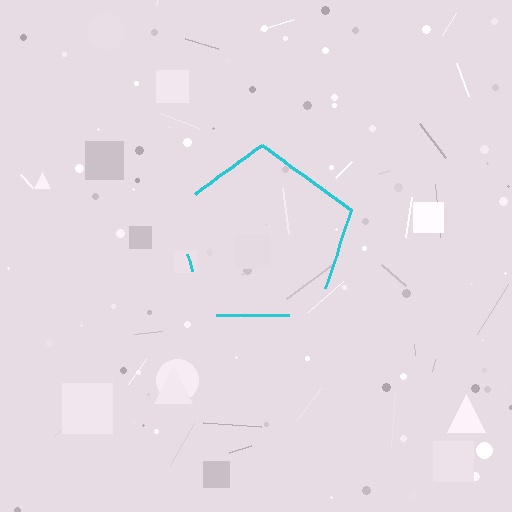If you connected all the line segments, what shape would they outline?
They would outline a pentagon.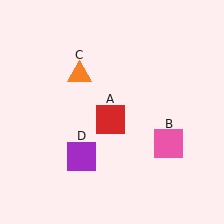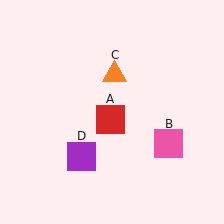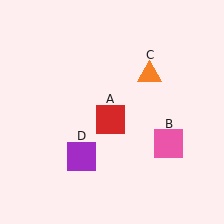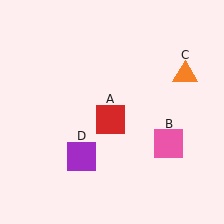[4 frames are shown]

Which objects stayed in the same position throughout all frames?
Red square (object A) and pink square (object B) and purple square (object D) remained stationary.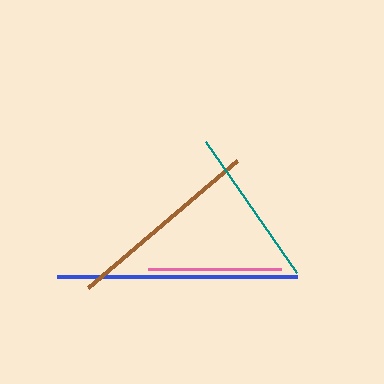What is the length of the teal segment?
The teal segment is approximately 159 pixels long.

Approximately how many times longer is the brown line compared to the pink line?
The brown line is approximately 1.5 times the length of the pink line.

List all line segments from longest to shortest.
From longest to shortest: blue, brown, teal, pink.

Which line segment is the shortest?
The pink line is the shortest at approximately 133 pixels.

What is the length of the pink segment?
The pink segment is approximately 133 pixels long.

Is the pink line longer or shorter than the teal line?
The teal line is longer than the pink line.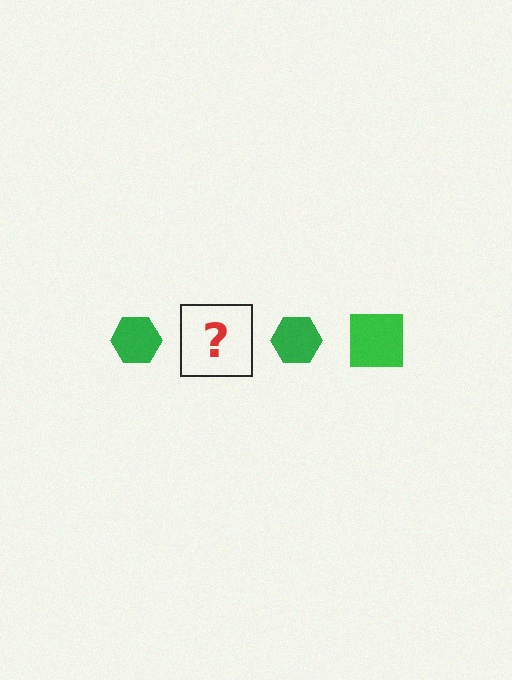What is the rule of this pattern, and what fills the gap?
The rule is that the pattern cycles through hexagon, square shapes in green. The gap should be filled with a green square.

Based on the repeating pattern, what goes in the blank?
The blank should be a green square.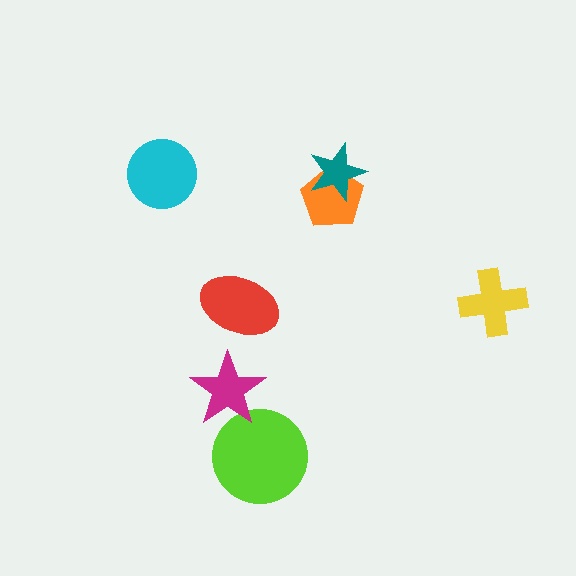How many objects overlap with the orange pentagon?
1 object overlaps with the orange pentagon.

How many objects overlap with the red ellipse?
0 objects overlap with the red ellipse.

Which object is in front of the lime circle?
The magenta star is in front of the lime circle.